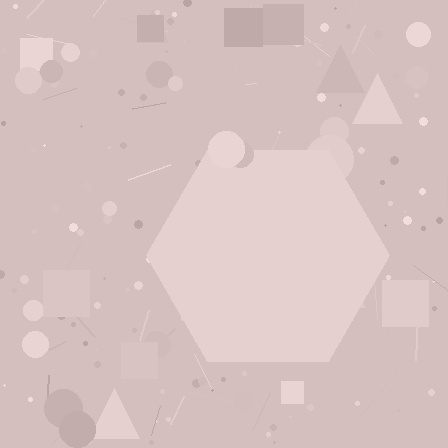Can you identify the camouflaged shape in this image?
The camouflaged shape is a hexagon.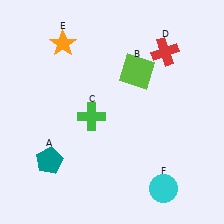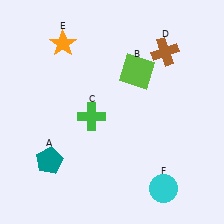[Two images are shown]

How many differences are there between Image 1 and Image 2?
There is 1 difference between the two images.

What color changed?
The cross (D) changed from red in Image 1 to brown in Image 2.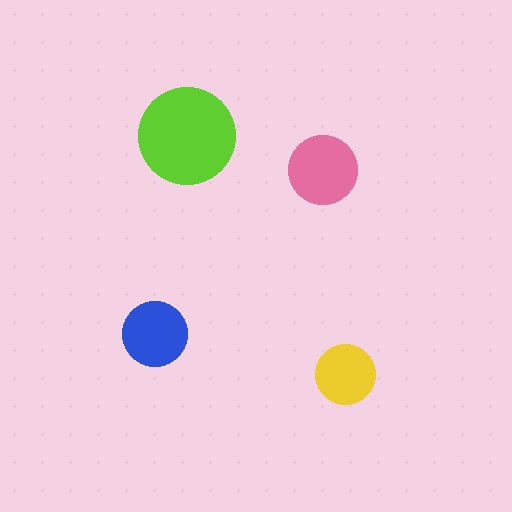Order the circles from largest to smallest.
the lime one, the pink one, the blue one, the yellow one.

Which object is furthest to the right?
The yellow circle is rightmost.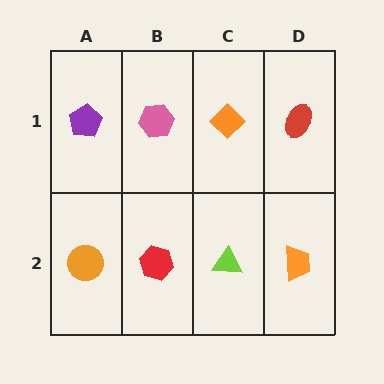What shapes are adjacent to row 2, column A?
A purple pentagon (row 1, column A), a red hexagon (row 2, column B).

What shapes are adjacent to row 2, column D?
A red ellipse (row 1, column D), a lime triangle (row 2, column C).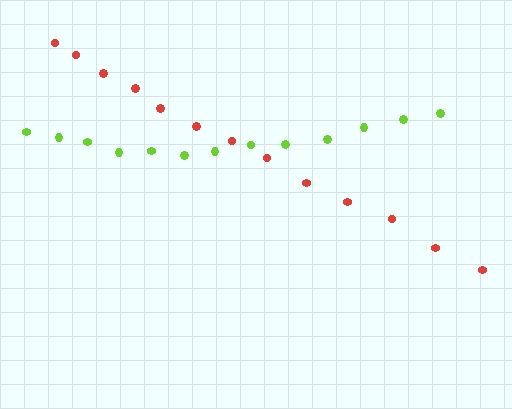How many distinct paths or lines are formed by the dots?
There are 2 distinct paths.